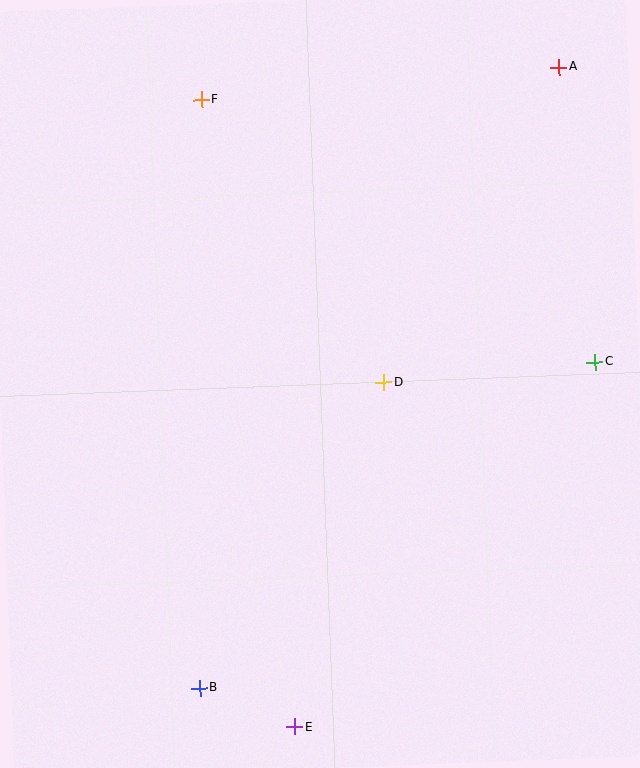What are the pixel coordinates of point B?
Point B is at (199, 688).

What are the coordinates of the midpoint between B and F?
The midpoint between B and F is at (200, 394).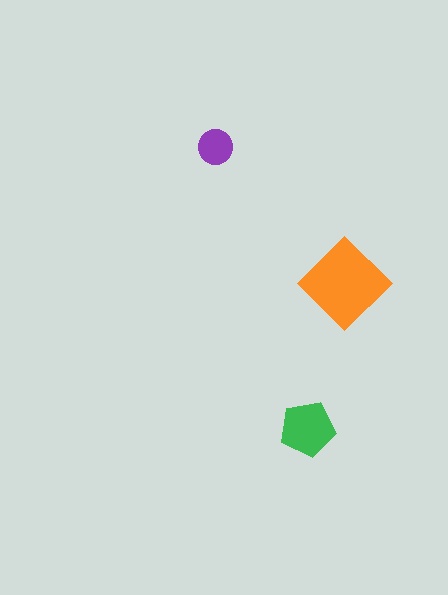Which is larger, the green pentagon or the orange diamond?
The orange diamond.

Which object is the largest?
The orange diamond.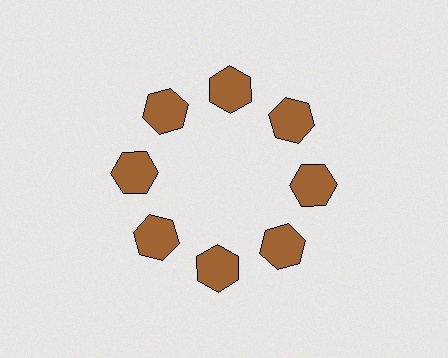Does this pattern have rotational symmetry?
Yes, this pattern has 8-fold rotational symmetry. It looks the same after rotating 45 degrees around the center.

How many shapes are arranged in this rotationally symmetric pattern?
There are 8 shapes, arranged in 8 groups of 1.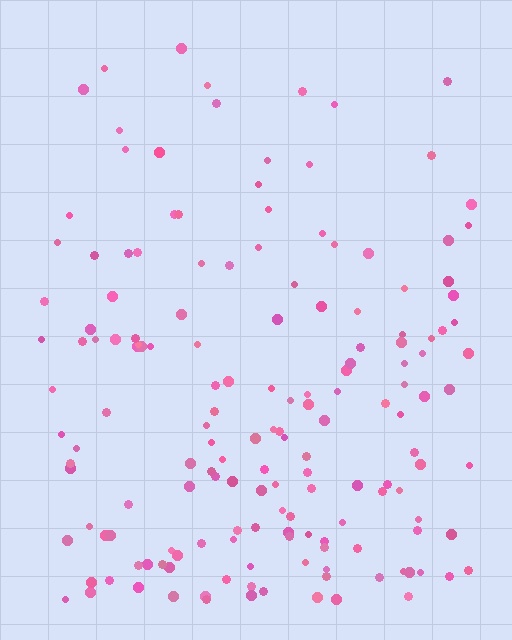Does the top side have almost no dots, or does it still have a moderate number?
Still a moderate number, just noticeably fewer than the bottom.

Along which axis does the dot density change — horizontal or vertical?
Vertical.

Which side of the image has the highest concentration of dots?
The bottom.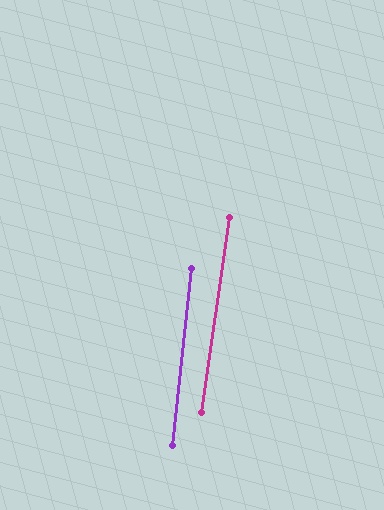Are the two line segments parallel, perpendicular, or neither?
Parallel — their directions differ by only 1.7°.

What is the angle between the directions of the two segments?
Approximately 2 degrees.